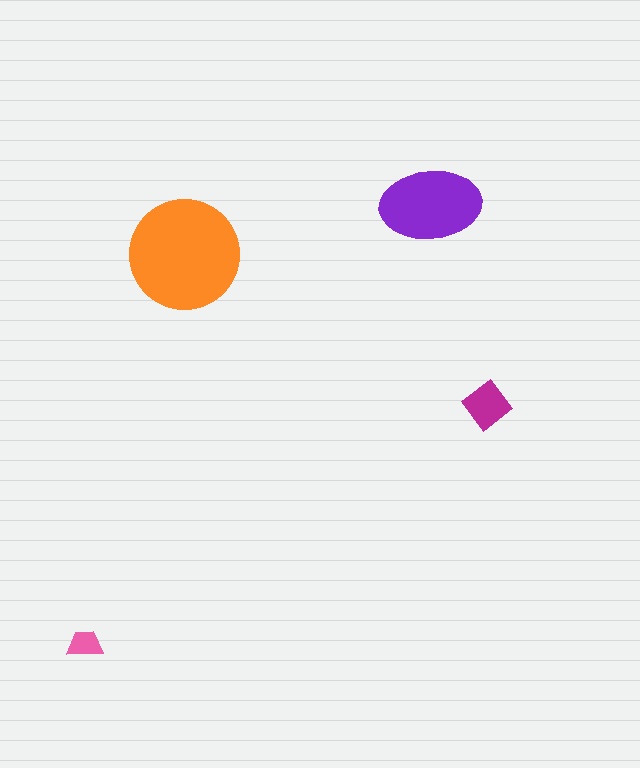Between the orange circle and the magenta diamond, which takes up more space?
The orange circle.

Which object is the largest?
The orange circle.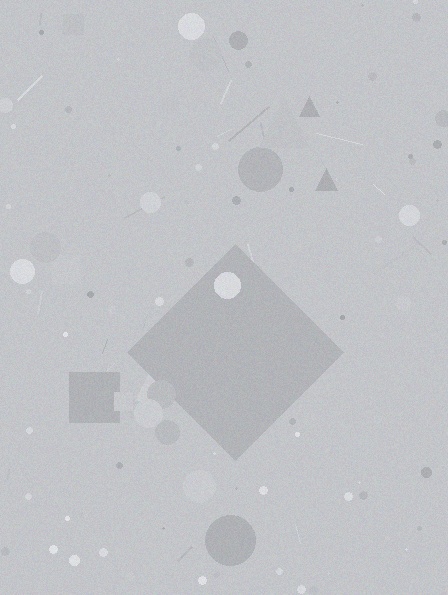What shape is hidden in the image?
A diamond is hidden in the image.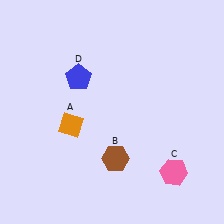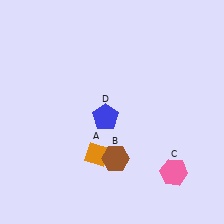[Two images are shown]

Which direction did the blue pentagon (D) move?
The blue pentagon (D) moved down.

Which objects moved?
The objects that moved are: the orange diamond (A), the blue pentagon (D).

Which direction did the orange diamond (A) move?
The orange diamond (A) moved down.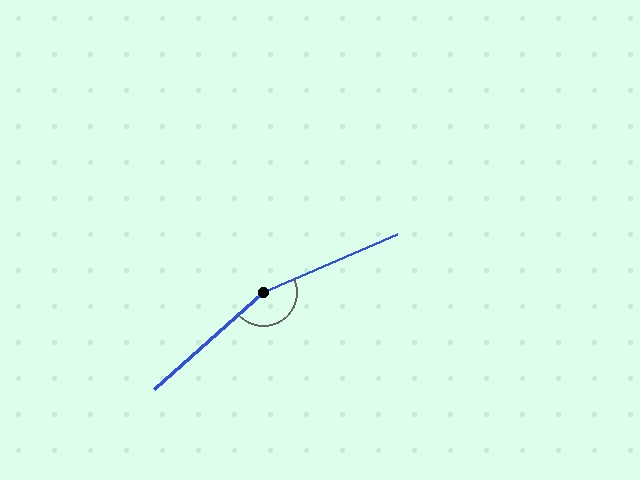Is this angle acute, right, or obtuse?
It is obtuse.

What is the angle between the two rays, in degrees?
Approximately 162 degrees.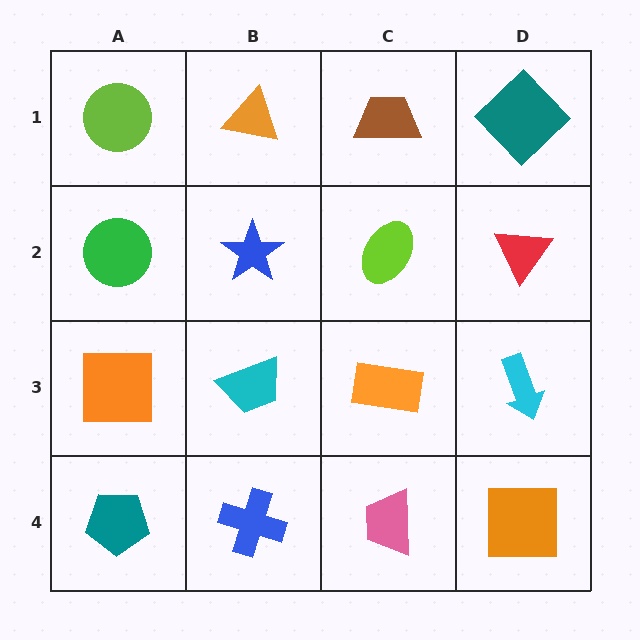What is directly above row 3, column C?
A lime ellipse.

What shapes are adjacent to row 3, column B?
A blue star (row 2, column B), a blue cross (row 4, column B), an orange square (row 3, column A), an orange rectangle (row 3, column C).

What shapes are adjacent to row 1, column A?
A green circle (row 2, column A), an orange triangle (row 1, column B).